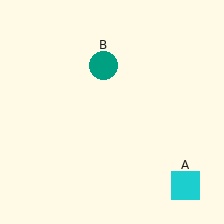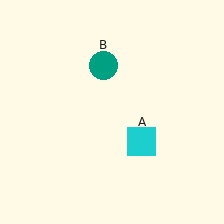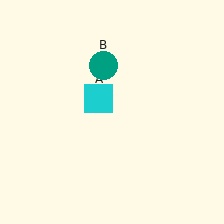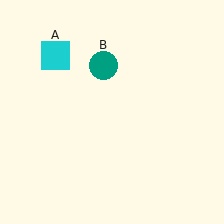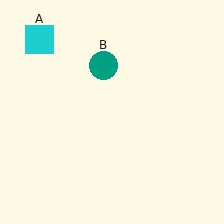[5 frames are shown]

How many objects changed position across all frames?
1 object changed position: cyan square (object A).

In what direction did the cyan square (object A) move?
The cyan square (object A) moved up and to the left.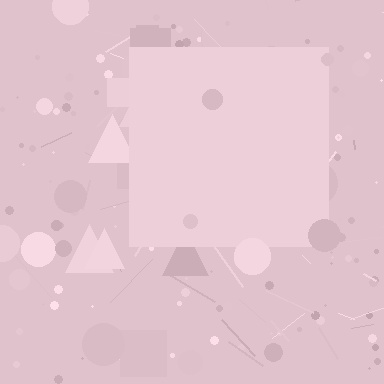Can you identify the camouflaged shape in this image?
The camouflaged shape is a square.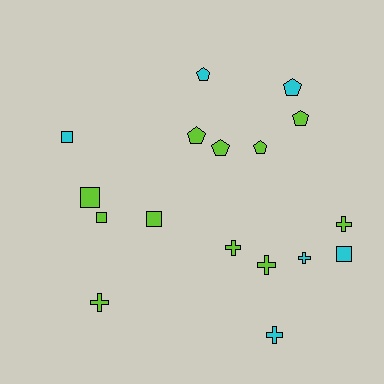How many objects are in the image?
There are 17 objects.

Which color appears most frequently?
Lime, with 11 objects.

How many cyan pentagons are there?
There are 2 cyan pentagons.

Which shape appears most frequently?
Cross, with 6 objects.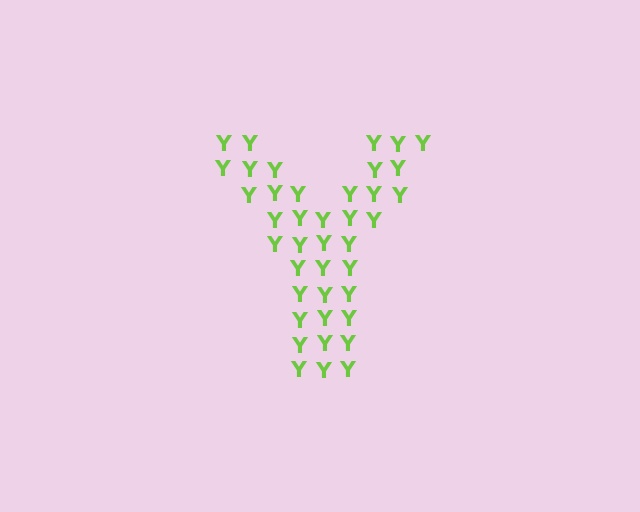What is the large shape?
The large shape is the letter Y.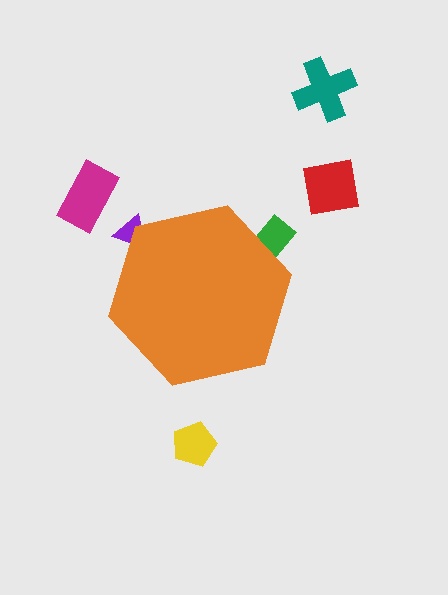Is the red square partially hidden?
No, the red square is fully visible.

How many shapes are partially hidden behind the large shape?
2 shapes are partially hidden.